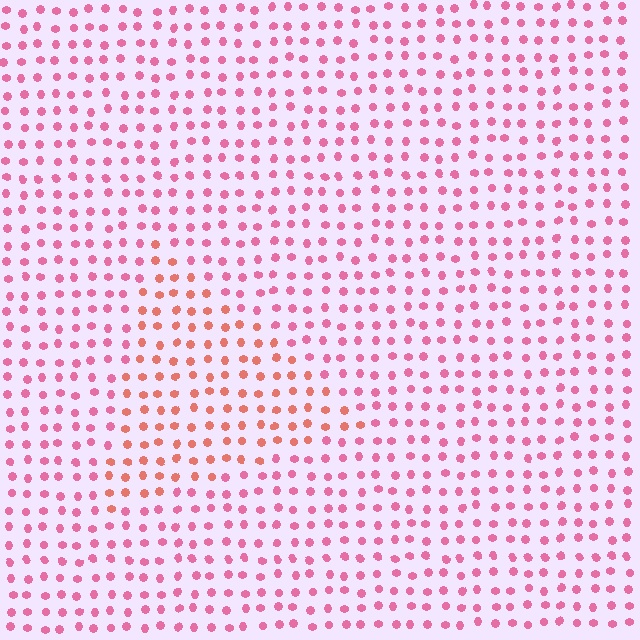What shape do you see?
I see a triangle.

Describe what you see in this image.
The image is filled with small pink elements in a uniform arrangement. A triangle-shaped region is visible where the elements are tinted to a slightly different hue, forming a subtle color boundary.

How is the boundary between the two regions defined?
The boundary is defined purely by a slight shift in hue (about 32 degrees). Spacing, size, and orientation are identical on both sides.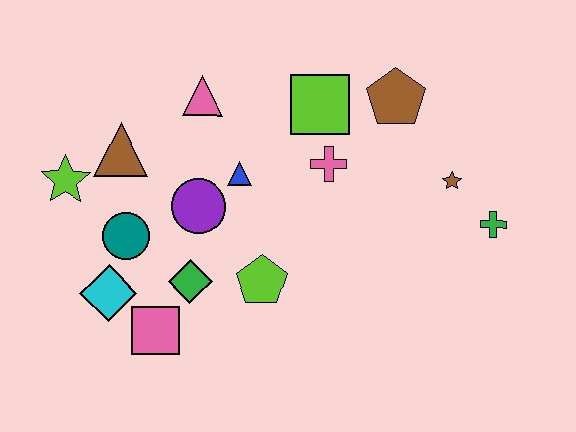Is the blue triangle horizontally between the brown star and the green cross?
No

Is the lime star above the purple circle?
Yes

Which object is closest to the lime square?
The pink cross is closest to the lime square.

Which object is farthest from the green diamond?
The green cross is farthest from the green diamond.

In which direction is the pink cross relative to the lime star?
The pink cross is to the right of the lime star.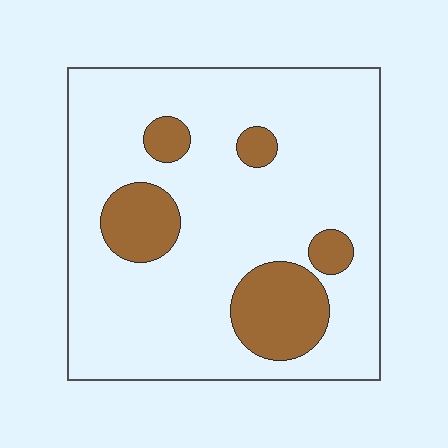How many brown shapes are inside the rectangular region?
5.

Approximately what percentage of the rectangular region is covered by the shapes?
Approximately 20%.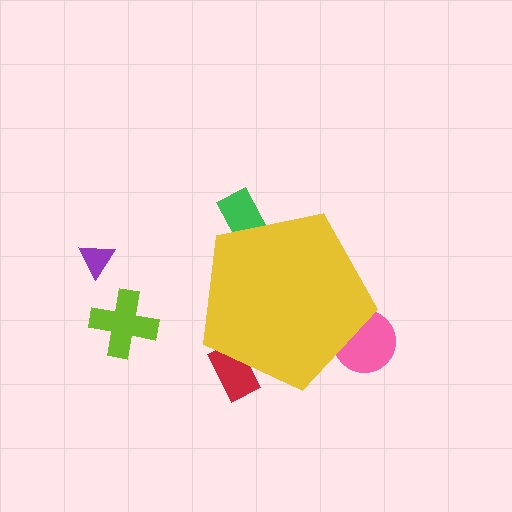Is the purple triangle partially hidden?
No, the purple triangle is fully visible.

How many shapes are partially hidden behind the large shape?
3 shapes are partially hidden.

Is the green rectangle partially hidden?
Yes, the green rectangle is partially hidden behind the yellow pentagon.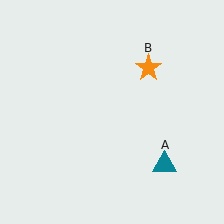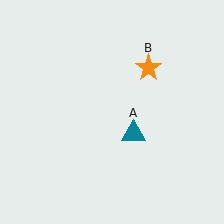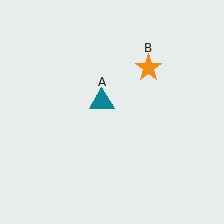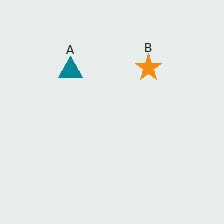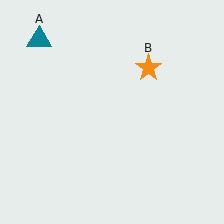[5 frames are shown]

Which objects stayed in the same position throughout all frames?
Orange star (object B) remained stationary.